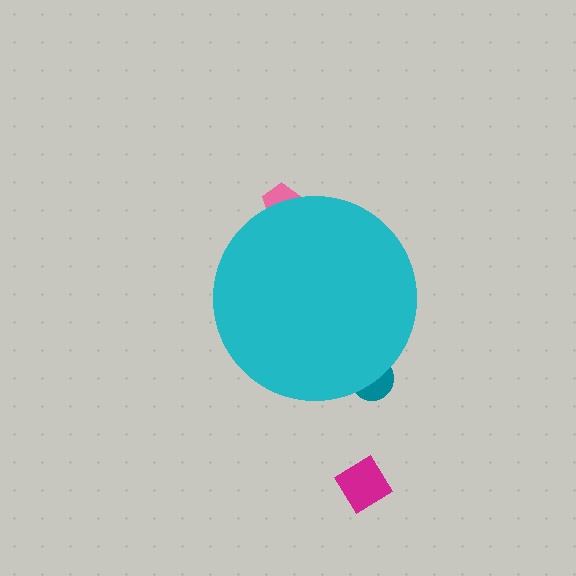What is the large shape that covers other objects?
A cyan circle.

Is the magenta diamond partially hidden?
No, the magenta diamond is fully visible.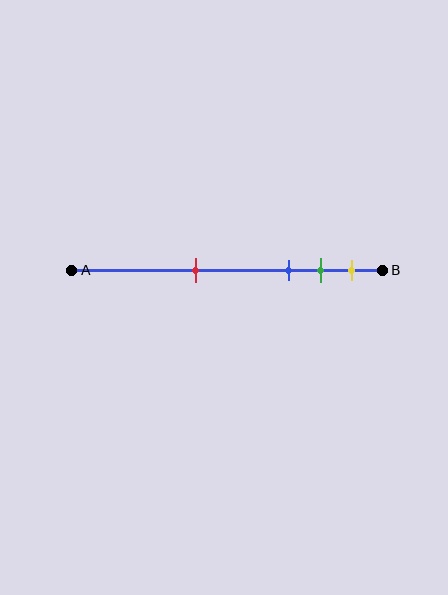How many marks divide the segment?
There are 4 marks dividing the segment.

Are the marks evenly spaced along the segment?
No, the marks are not evenly spaced.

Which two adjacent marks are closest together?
The green and yellow marks are the closest adjacent pair.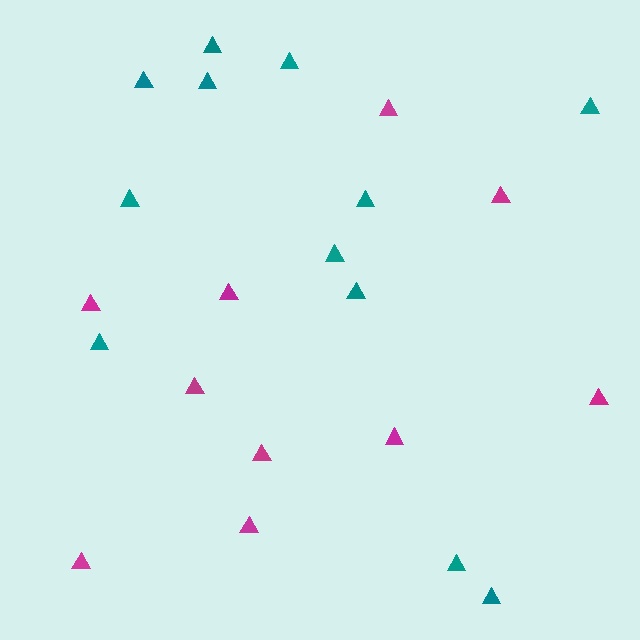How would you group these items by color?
There are 2 groups: one group of magenta triangles (10) and one group of teal triangles (12).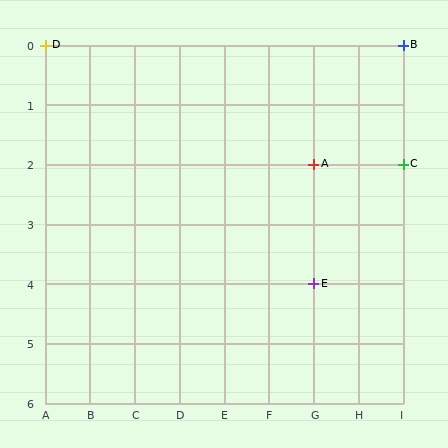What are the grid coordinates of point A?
Point A is at grid coordinates (G, 2).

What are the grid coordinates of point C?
Point C is at grid coordinates (I, 2).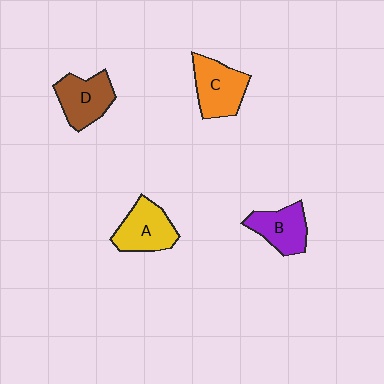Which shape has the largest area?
Shape C (orange).